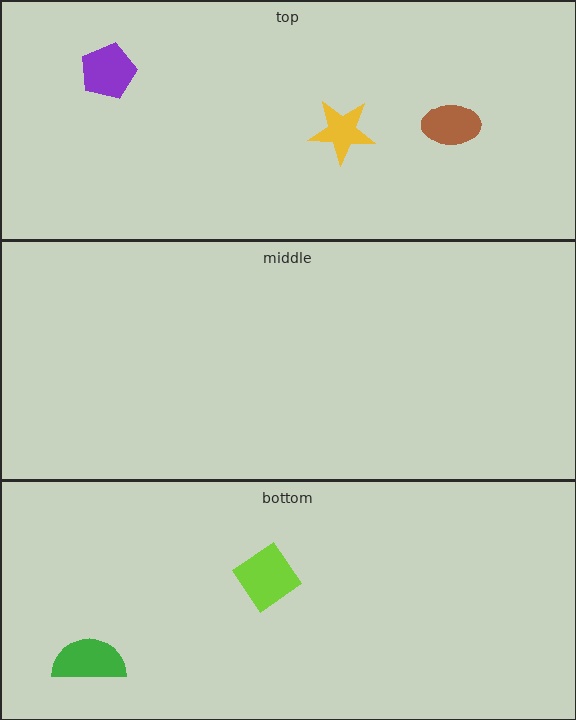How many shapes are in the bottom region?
2.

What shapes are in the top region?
The brown ellipse, the purple pentagon, the yellow star.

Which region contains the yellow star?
The top region.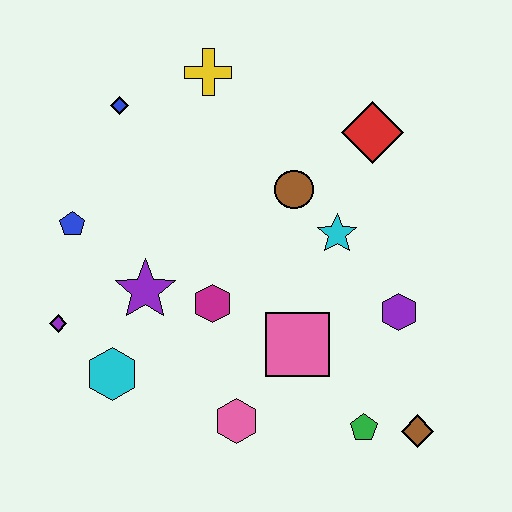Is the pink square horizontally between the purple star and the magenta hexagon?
No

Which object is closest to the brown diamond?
The green pentagon is closest to the brown diamond.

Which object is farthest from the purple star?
The brown diamond is farthest from the purple star.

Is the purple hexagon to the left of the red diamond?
No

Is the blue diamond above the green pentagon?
Yes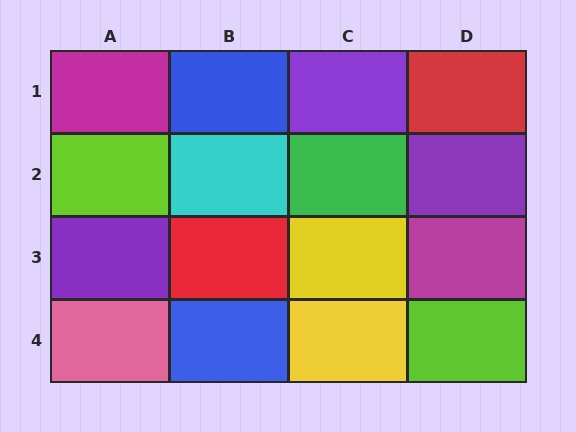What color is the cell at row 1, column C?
Purple.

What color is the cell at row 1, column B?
Blue.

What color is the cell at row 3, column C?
Yellow.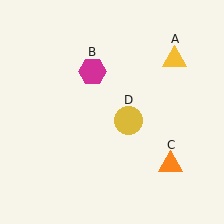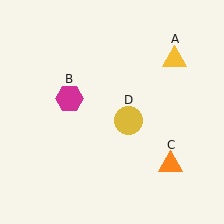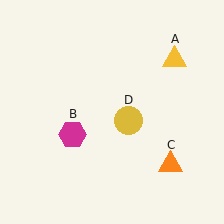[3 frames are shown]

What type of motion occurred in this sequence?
The magenta hexagon (object B) rotated counterclockwise around the center of the scene.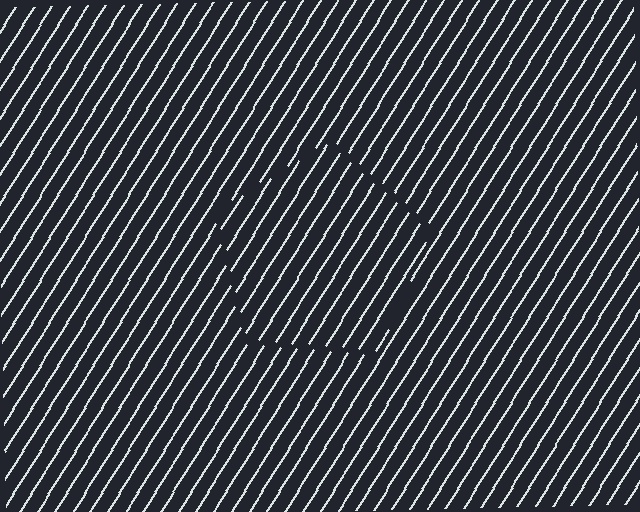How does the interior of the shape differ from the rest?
The interior of the shape contains the same grating, shifted by half a period — the contour is defined by the phase discontinuity where line-ends from the inner and outer gratings abut.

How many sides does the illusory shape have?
5 sides — the line-ends trace a pentagon.